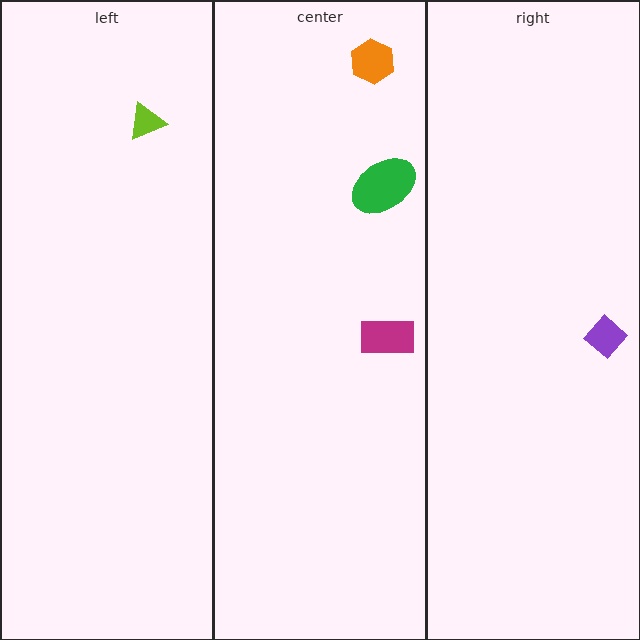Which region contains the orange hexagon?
The center region.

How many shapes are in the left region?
1.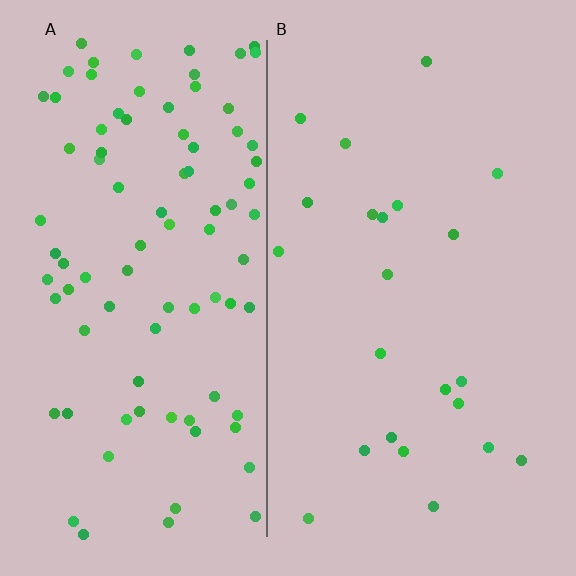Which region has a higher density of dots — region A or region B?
A (the left).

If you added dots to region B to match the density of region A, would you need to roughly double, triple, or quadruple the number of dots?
Approximately quadruple.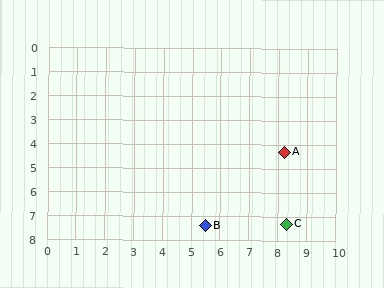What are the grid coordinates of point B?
Point B is at approximately (5.5, 7.4).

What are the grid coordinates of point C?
Point C is at approximately (8.3, 7.3).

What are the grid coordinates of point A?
Point A is at approximately (8.2, 4.3).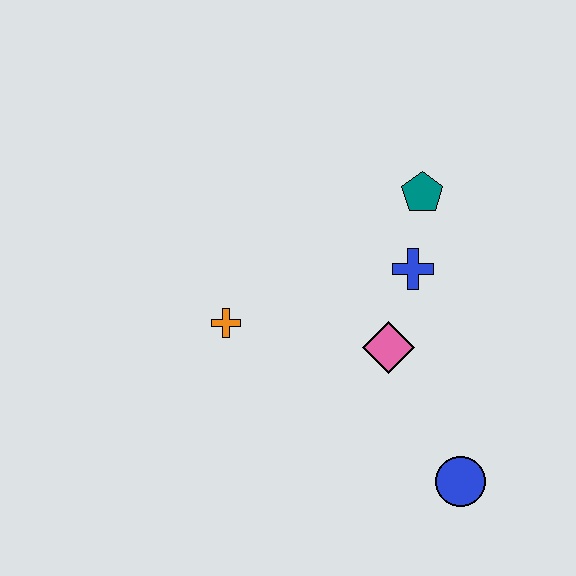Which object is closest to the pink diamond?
The blue cross is closest to the pink diamond.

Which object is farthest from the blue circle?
The teal pentagon is farthest from the blue circle.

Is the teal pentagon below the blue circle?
No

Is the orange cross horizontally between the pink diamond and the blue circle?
No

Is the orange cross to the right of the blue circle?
No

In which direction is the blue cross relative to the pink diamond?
The blue cross is above the pink diamond.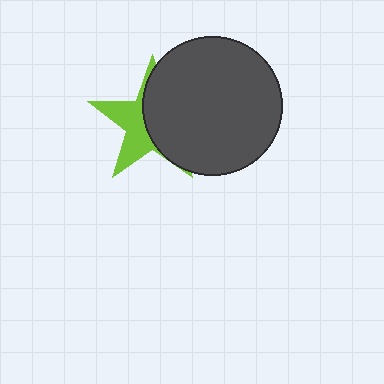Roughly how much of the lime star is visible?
A small part of it is visible (roughly 43%).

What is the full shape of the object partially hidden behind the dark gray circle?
The partially hidden object is a lime star.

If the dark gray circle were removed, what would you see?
You would see the complete lime star.